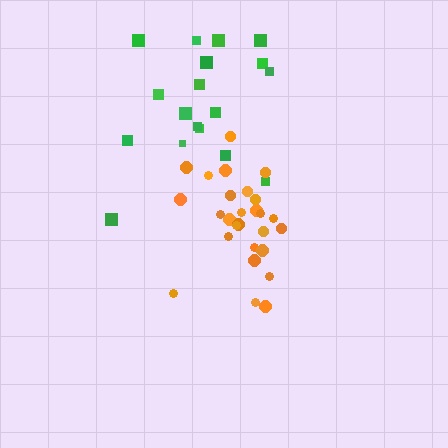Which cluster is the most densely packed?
Orange.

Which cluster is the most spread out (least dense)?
Green.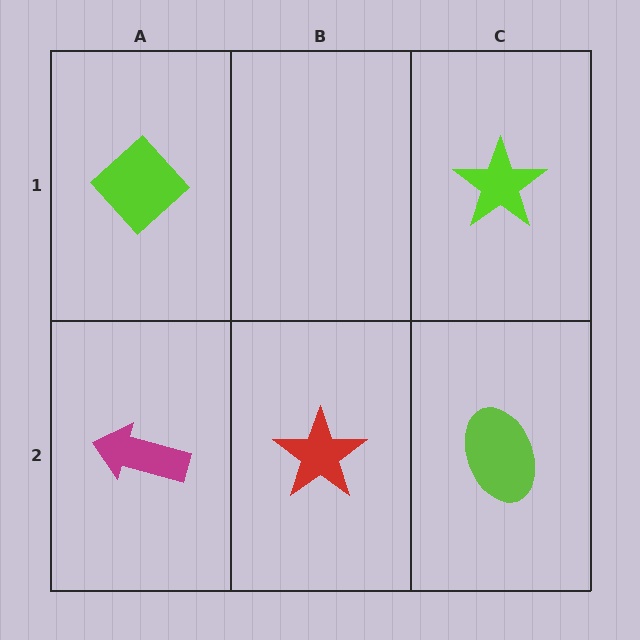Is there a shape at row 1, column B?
No, that cell is empty.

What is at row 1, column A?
A lime diamond.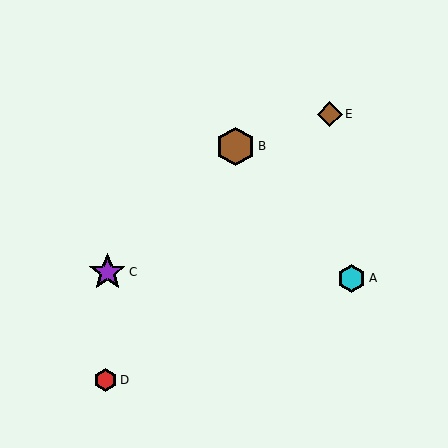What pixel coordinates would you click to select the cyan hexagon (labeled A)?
Click at (352, 278) to select the cyan hexagon A.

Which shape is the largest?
The brown hexagon (labeled B) is the largest.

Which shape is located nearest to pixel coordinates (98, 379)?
The red hexagon (labeled D) at (106, 380) is nearest to that location.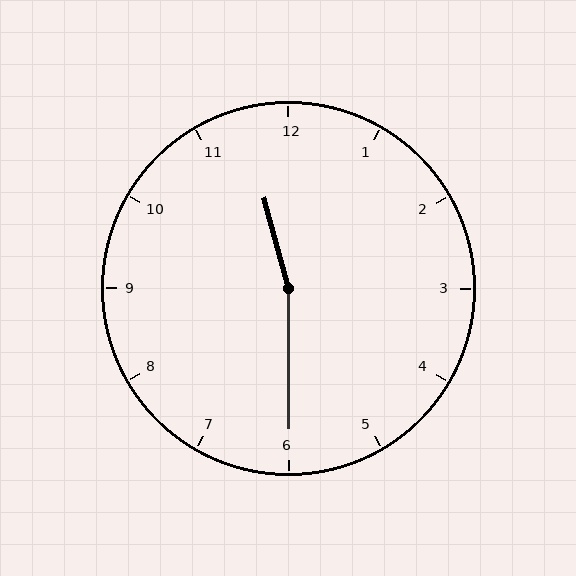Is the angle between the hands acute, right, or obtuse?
It is obtuse.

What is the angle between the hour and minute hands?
Approximately 165 degrees.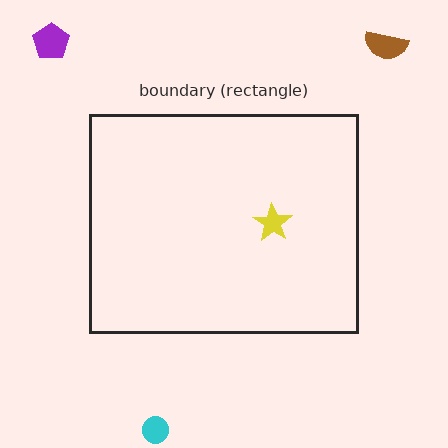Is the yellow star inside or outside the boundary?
Inside.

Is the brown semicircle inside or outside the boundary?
Outside.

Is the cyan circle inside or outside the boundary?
Outside.